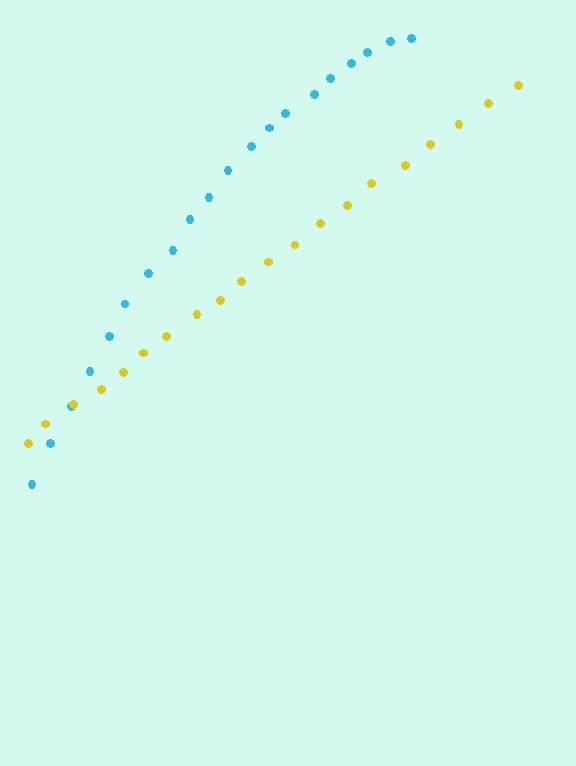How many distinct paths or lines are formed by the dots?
There are 2 distinct paths.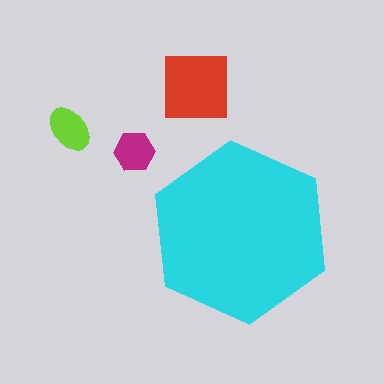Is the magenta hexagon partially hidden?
No, the magenta hexagon is fully visible.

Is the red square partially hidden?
No, the red square is fully visible.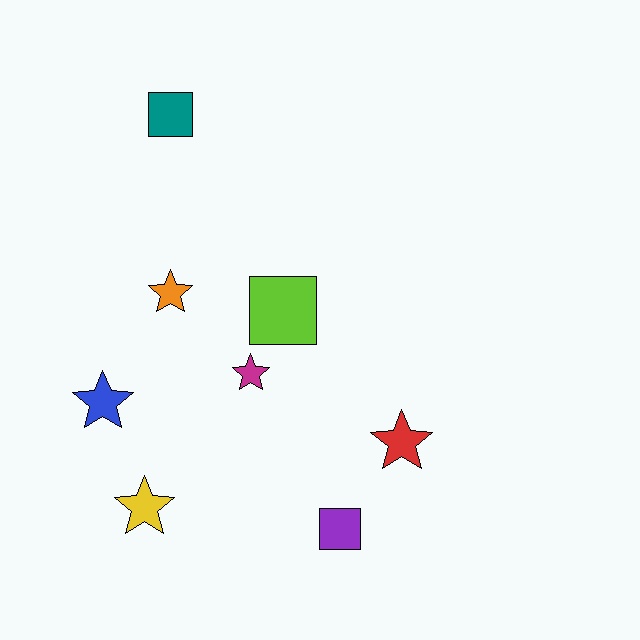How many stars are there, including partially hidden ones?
There are 5 stars.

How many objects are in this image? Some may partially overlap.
There are 8 objects.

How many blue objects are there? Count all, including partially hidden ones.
There is 1 blue object.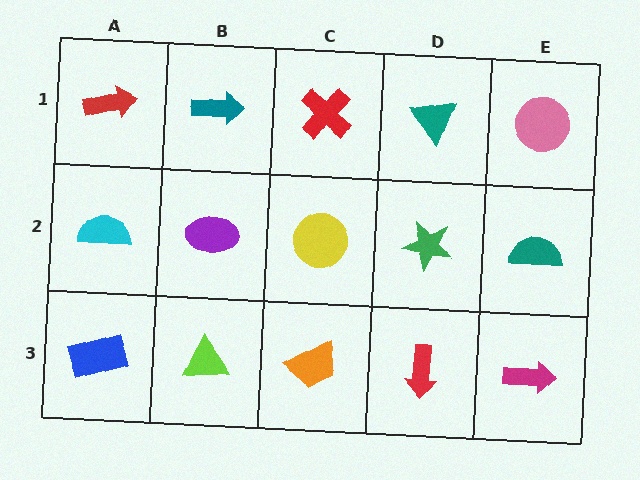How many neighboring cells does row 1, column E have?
2.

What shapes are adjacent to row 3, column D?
A green star (row 2, column D), an orange trapezoid (row 3, column C), a magenta arrow (row 3, column E).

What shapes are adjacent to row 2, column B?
A teal arrow (row 1, column B), a lime triangle (row 3, column B), a cyan semicircle (row 2, column A), a yellow circle (row 2, column C).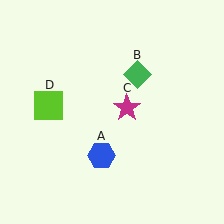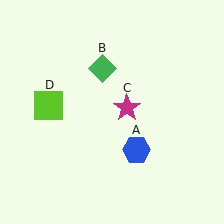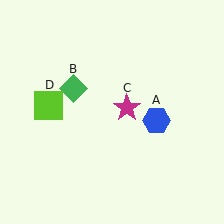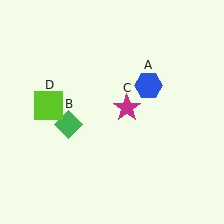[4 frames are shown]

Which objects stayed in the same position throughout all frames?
Magenta star (object C) and lime square (object D) remained stationary.